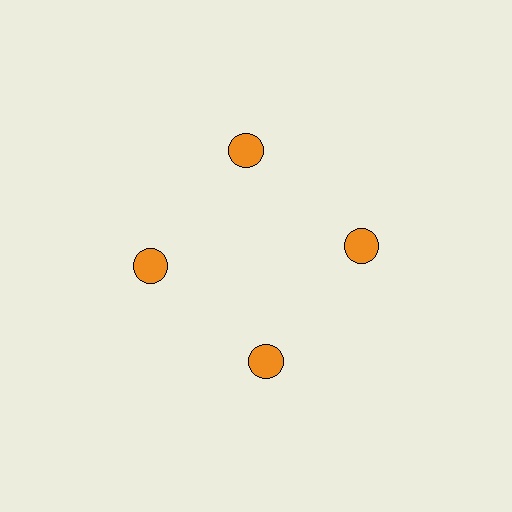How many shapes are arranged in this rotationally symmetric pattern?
There are 4 shapes, arranged in 4 groups of 1.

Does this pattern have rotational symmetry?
Yes, this pattern has 4-fold rotational symmetry. It looks the same after rotating 90 degrees around the center.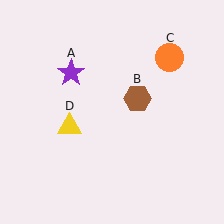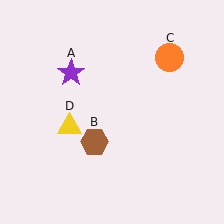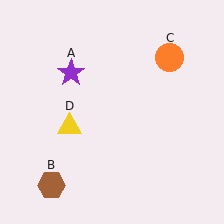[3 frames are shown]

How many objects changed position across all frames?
1 object changed position: brown hexagon (object B).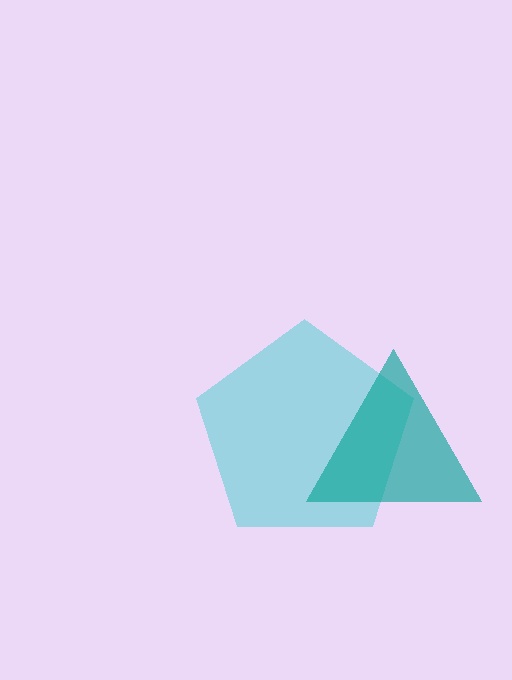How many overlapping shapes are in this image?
There are 2 overlapping shapes in the image.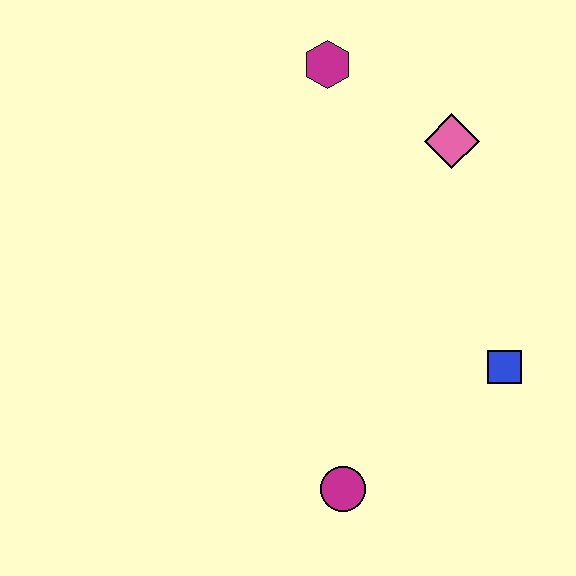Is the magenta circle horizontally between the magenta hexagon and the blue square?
Yes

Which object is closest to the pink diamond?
The magenta hexagon is closest to the pink diamond.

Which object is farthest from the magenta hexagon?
The magenta circle is farthest from the magenta hexagon.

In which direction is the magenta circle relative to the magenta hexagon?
The magenta circle is below the magenta hexagon.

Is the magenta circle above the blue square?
No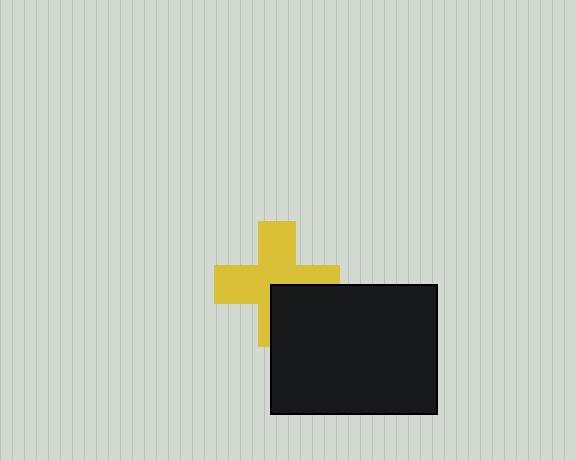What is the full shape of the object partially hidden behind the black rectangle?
The partially hidden object is a yellow cross.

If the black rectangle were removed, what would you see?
You would see the complete yellow cross.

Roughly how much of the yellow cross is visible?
Most of it is visible (roughly 69%).